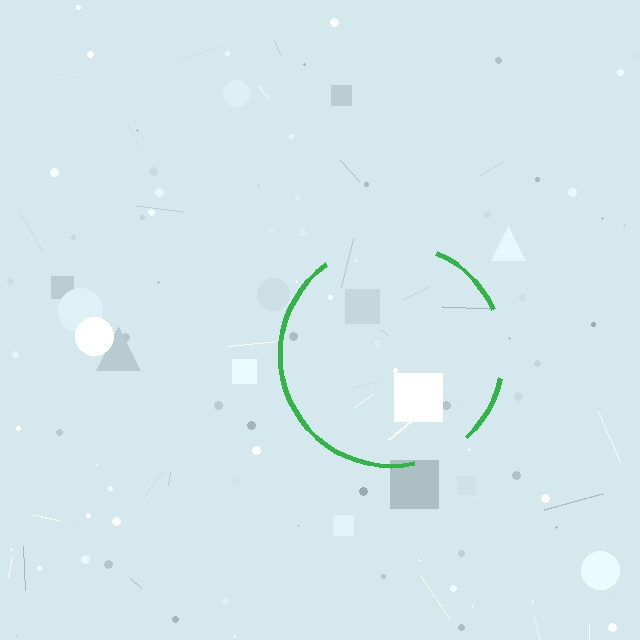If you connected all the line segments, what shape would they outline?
They would outline a circle.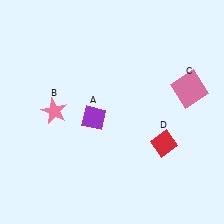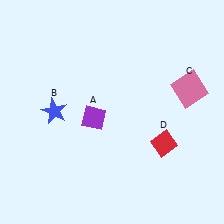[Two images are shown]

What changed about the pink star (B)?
In Image 1, B is pink. In Image 2, it changed to blue.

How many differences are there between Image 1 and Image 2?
There is 1 difference between the two images.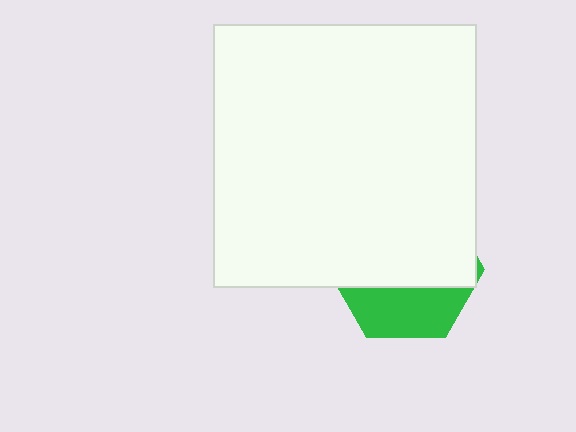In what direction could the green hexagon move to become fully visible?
The green hexagon could move down. That would shift it out from behind the white square entirely.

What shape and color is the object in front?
The object in front is a white square.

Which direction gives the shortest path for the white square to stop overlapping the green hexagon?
Moving up gives the shortest separation.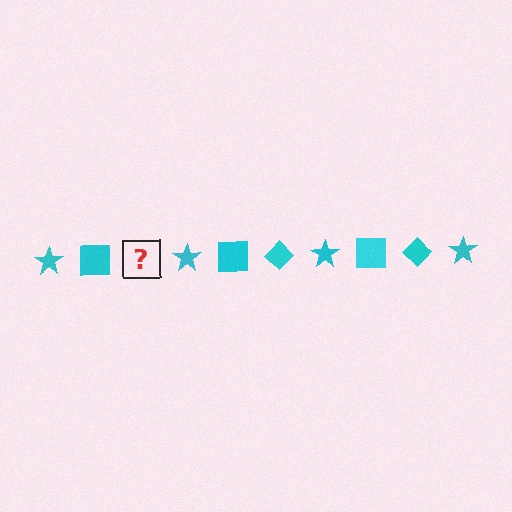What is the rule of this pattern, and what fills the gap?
The rule is that the pattern cycles through star, square, diamond shapes in cyan. The gap should be filled with a cyan diamond.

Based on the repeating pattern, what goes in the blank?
The blank should be a cyan diamond.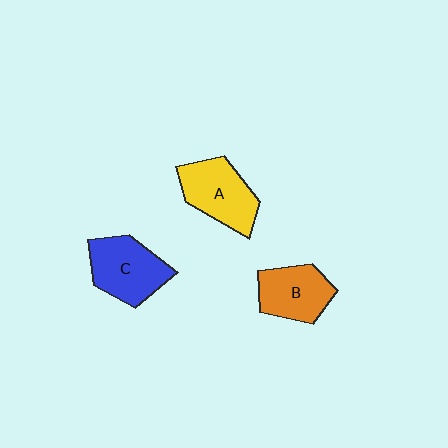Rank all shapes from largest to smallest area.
From largest to smallest: A (yellow), C (blue), B (orange).